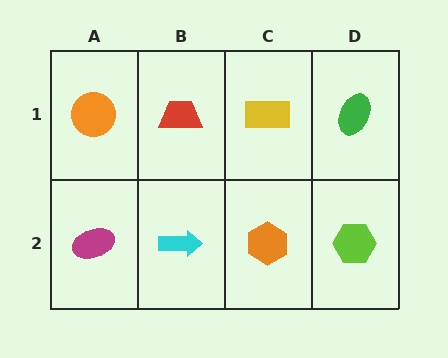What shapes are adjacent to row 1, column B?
A cyan arrow (row 2, column B), an orange circle (row 1, column A), a yellow rectangle (row 1, column C).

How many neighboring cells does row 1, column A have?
2.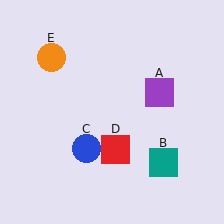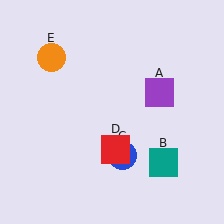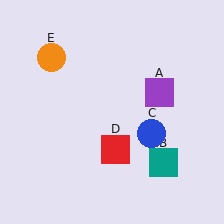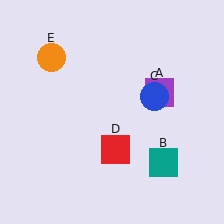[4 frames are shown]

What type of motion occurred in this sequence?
The blue circle (object C) rotated counterclockwise around the center of the scene.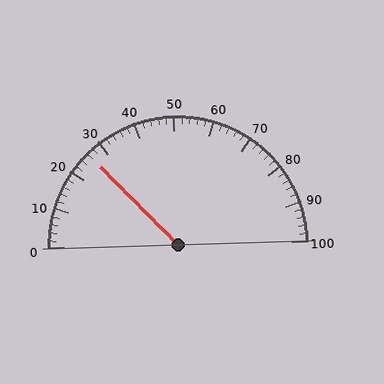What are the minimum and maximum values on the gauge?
The gauge ranges from 0 to 100.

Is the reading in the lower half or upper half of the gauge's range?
The reading is in the lower half of the range (0 to 100).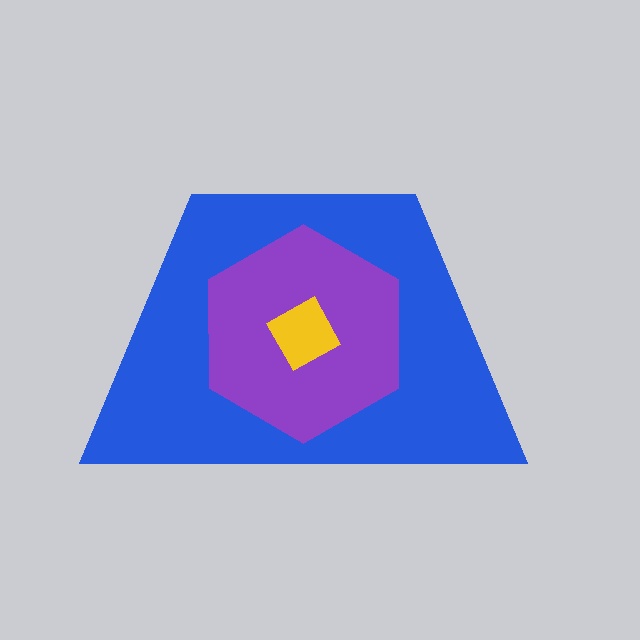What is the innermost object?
The yellow square.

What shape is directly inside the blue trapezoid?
The purple hexagon.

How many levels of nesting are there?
3.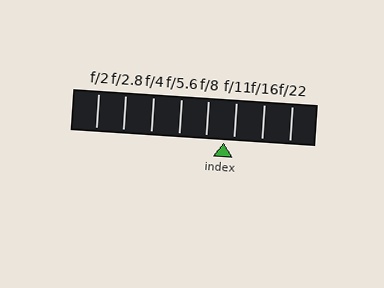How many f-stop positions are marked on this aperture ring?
There are 8 f-stop positions marked.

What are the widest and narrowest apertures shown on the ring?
The widest aperture shown is f/2 and the narrowest is f/22.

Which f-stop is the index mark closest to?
The index mark is closest to f/11.